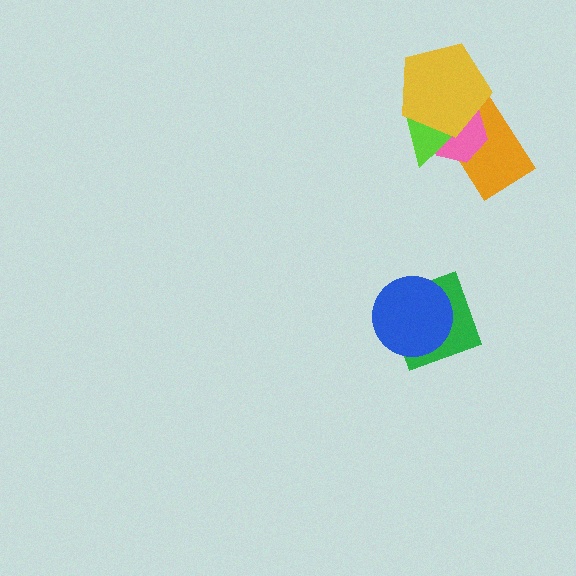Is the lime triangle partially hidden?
Yes, it is partially covered by another shape.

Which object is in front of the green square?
The blue circle is in front of the green square.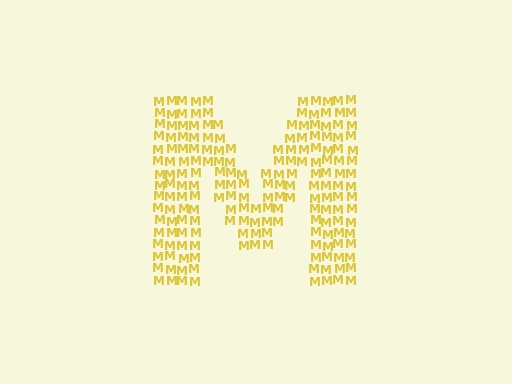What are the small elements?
The small elements are letter M's.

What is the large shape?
The large shape is the letter M.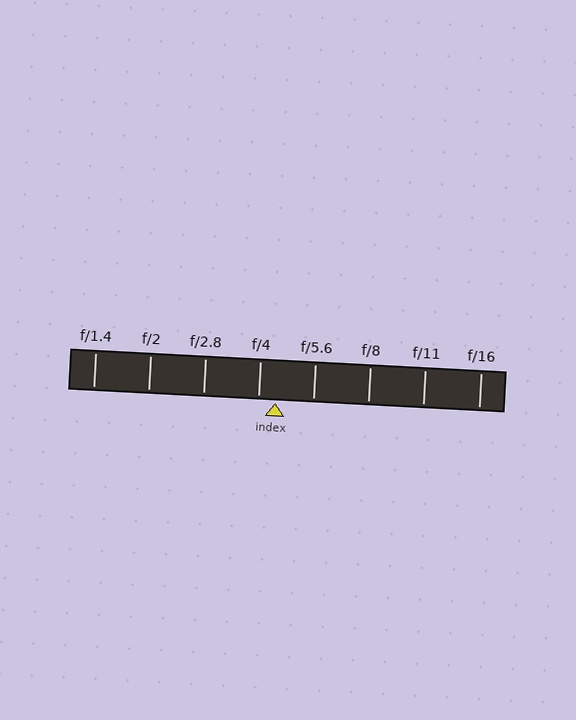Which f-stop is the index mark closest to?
The index mark is closest to f/4.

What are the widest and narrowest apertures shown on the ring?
The widest aperture shown is f/1.4 and the narrowest is f/16.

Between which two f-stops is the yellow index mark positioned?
The index mark is between f/4 and f/5.6.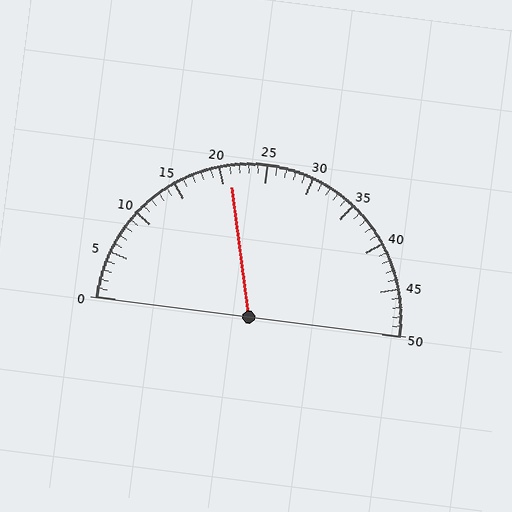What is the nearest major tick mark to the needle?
The nearest major tick mark is 20.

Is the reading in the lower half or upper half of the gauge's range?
The reading is in the lower half of the range (0 to 50).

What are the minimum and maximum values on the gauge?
The gauge ranges from 0 to 50.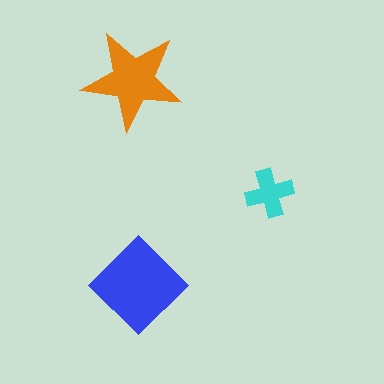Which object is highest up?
The orange star is topmost.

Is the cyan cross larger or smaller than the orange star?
Smaller.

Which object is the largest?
The blue diamond.